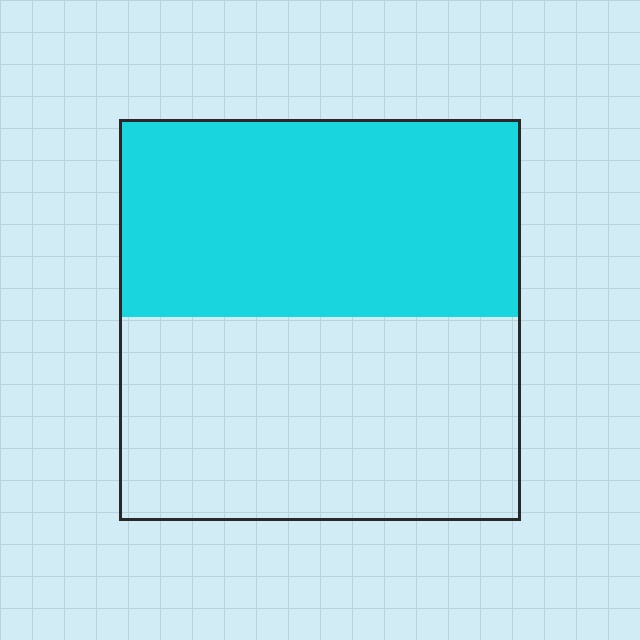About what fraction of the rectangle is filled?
About one half (1/2).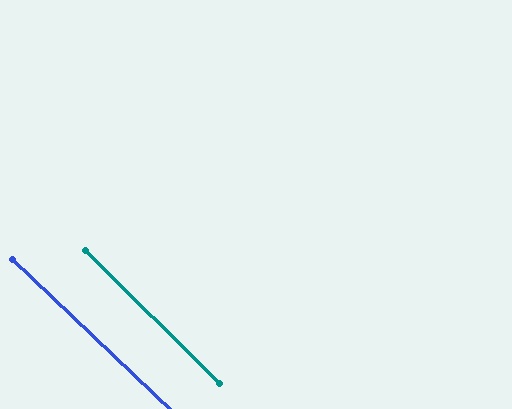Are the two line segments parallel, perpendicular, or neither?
Parallel — their directions differ by only 1.2°.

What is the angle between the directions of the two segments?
Approximately 1 degree.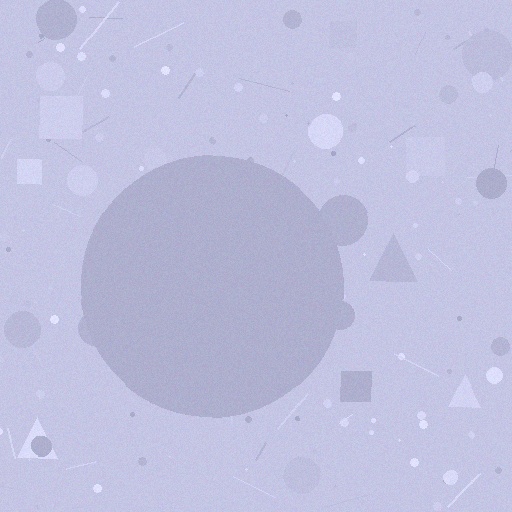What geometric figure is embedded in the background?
A circle is embedded in the background.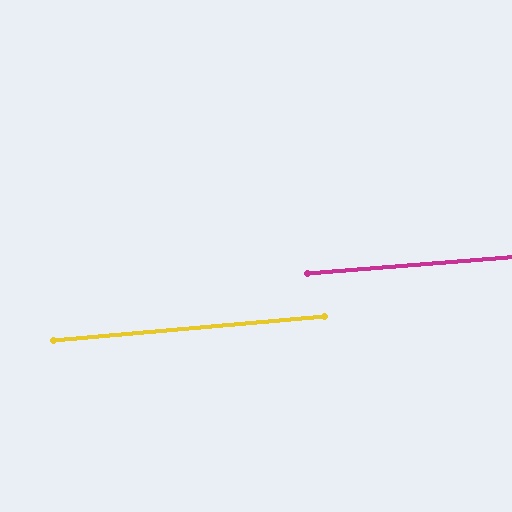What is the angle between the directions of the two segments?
Approximately 1 degree.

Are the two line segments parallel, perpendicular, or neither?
Parallel — their directions differ by only 0.5°.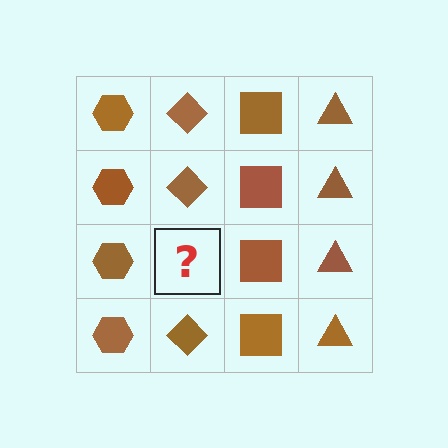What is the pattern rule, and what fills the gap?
The rule is that each column has a consistent shape. The gap should be filled with a brown diamond.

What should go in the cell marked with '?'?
The missing cell should contain a brown diamond.